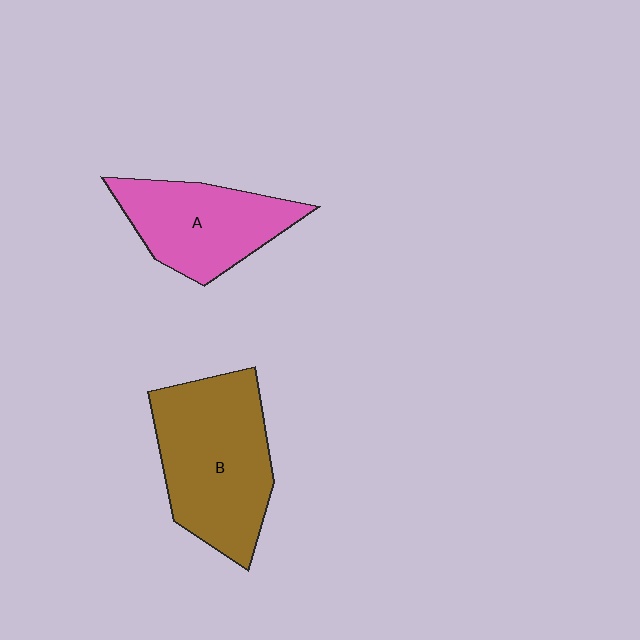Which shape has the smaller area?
Shape A (pink).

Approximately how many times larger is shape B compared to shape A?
Approximately 1.4 times.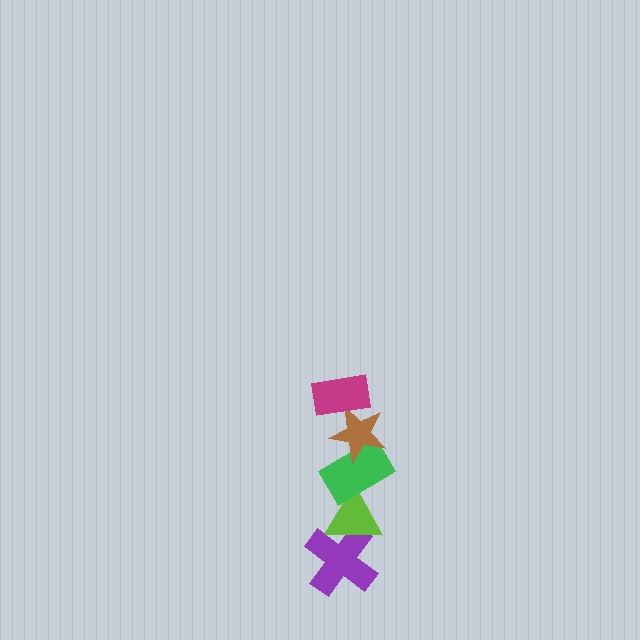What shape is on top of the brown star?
The magenta rectangle is on top of the brown star.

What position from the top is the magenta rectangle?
The magenta rectangle is 1st from the top.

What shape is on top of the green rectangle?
The brown star is on top of the green rectangle.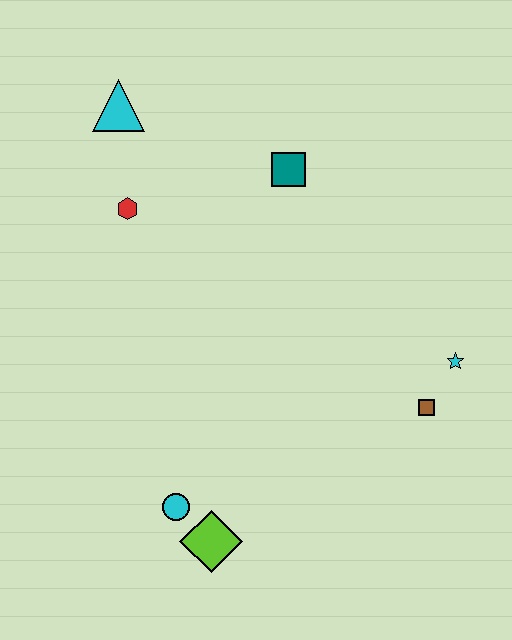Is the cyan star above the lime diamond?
Yes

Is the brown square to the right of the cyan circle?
Yes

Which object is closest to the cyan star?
The brown square is closest to the cyan star.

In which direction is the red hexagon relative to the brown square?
The red hexagon is to the left of the brown square.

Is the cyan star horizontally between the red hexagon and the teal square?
No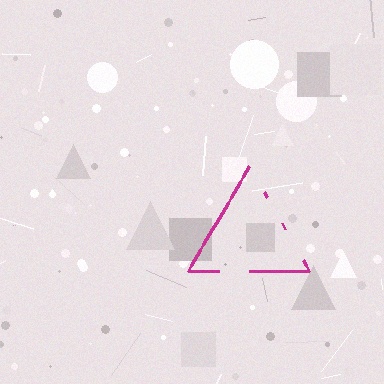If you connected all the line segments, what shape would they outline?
They would outline a triangle.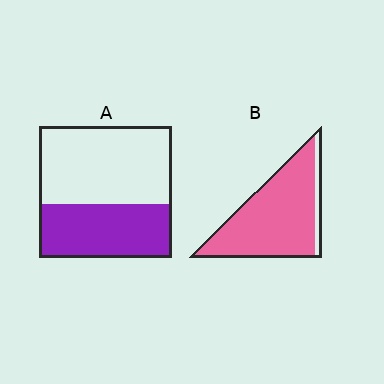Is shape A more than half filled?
No.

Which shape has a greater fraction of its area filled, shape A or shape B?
Shape B.